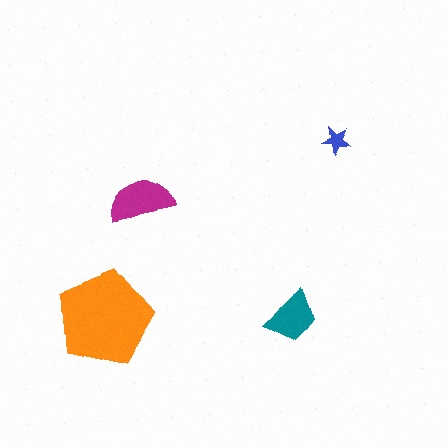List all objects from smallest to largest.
The blue star, the teal trapezoid, the magenta semicircle, the orange pentagon.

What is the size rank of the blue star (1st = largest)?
4th.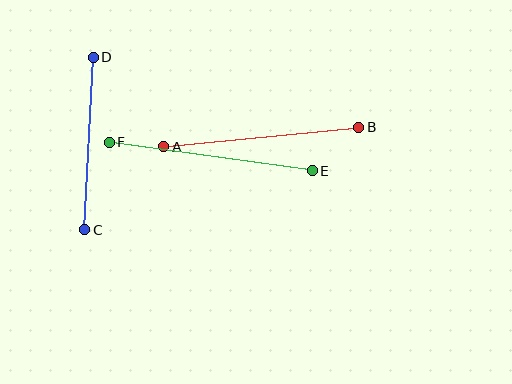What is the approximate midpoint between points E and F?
The midpoint is at approximately (211, 156) pixels.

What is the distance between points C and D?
The distance is approximately 173 pixels.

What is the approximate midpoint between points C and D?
The midpoint is at approximately (89, 143) pixels.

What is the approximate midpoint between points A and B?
The midpoint is at approximately (261, 137) pixels.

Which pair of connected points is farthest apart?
Points E and F are farthest apart.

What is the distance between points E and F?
The distance is approximately 205 pixels.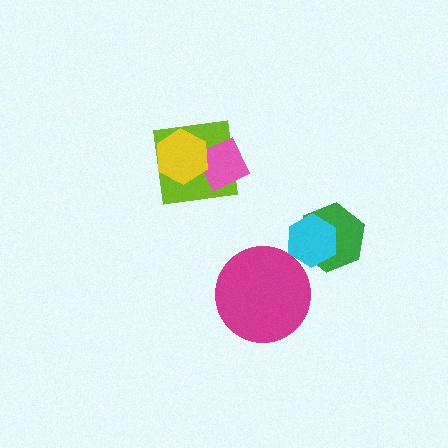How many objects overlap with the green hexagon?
1 object overlaps with the green hexagon.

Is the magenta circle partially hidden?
No, no other shape covers it.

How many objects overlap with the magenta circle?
0 objects overlap with the magenta circle.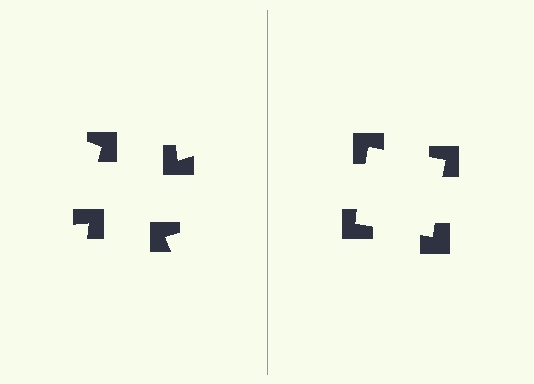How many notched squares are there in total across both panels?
8 — 4 on each side.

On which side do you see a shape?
An illusory square appears on the right side. On the left side the wedge cuts are rotated, so no coherent shape forms.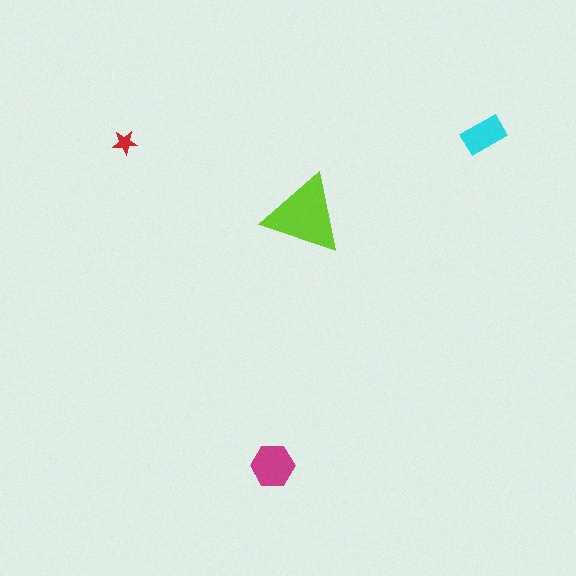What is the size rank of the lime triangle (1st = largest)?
1st.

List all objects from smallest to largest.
The red star, the cyan rectangle, the magenta hexagon, the lime triangle.